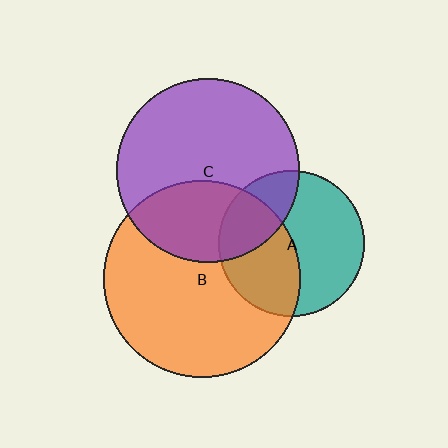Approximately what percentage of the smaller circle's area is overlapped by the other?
Approximately 35%.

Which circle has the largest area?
Circle B (orange).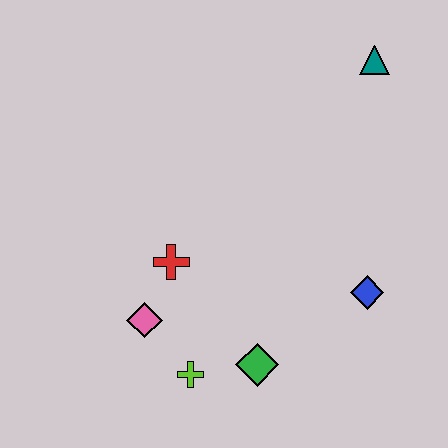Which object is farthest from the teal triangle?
The lime cross is farthest from the teal triangle.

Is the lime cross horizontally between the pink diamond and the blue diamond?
Yes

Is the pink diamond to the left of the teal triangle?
Yes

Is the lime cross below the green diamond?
Yes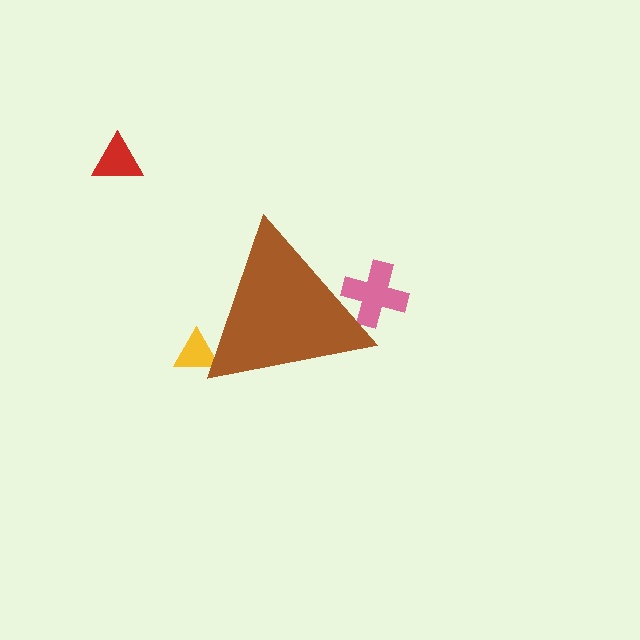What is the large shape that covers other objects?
A brown triangle.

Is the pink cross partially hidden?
Yes, the pink cross is partially hidden behind the brown triangle.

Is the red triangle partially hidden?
No, the red triangle is fully visible.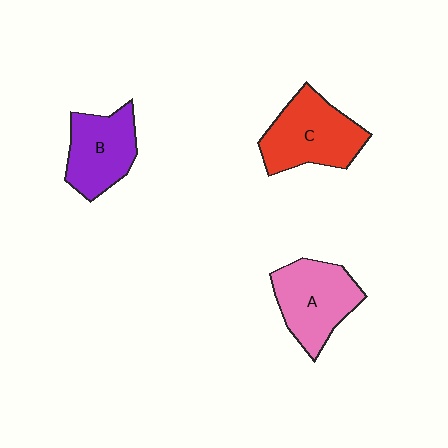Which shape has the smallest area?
Shape B (purple).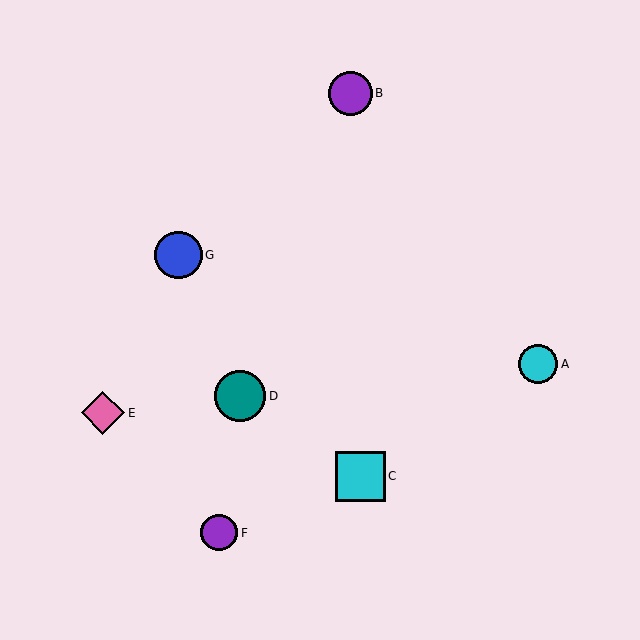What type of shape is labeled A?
Shape A is a cyan circle.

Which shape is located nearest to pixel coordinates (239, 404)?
The teal circle (labeled D) at (240, 396) is nearest to that location.